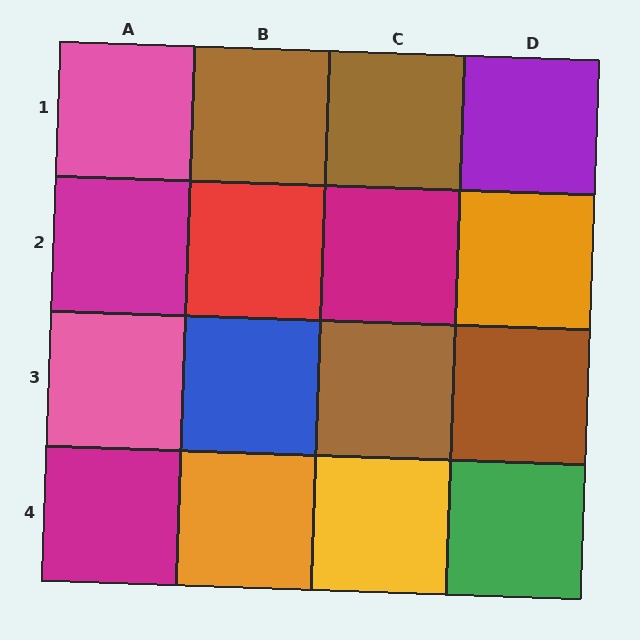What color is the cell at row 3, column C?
Brown.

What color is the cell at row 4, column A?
Magenta.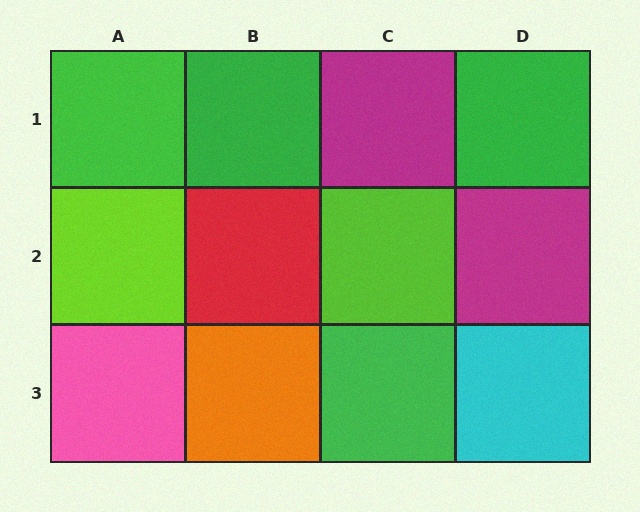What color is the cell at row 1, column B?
Green.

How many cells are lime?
2 cells are lime.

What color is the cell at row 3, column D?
Cyan.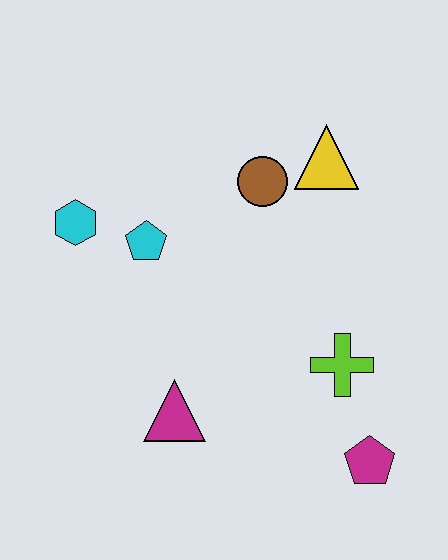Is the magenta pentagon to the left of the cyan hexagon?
No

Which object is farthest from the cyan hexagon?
The magenta pentagon is farthest from the cyan hexagon.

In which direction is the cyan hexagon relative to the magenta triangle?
The cyan hexagon is above the magenta triangle.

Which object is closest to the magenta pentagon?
The lime cross is closest to the magenta pentagon.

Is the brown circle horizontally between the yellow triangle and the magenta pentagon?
No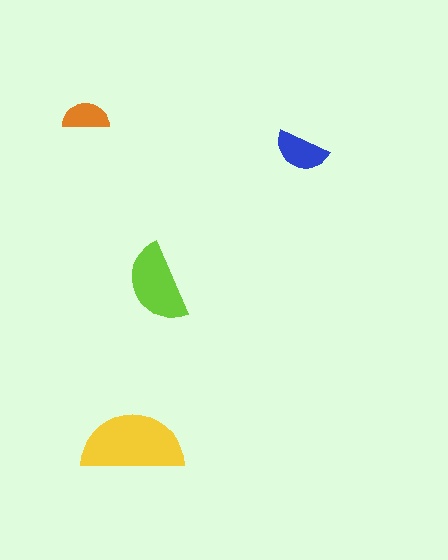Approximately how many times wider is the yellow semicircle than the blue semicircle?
About 2 times wider.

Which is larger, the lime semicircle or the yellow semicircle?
The yellow one.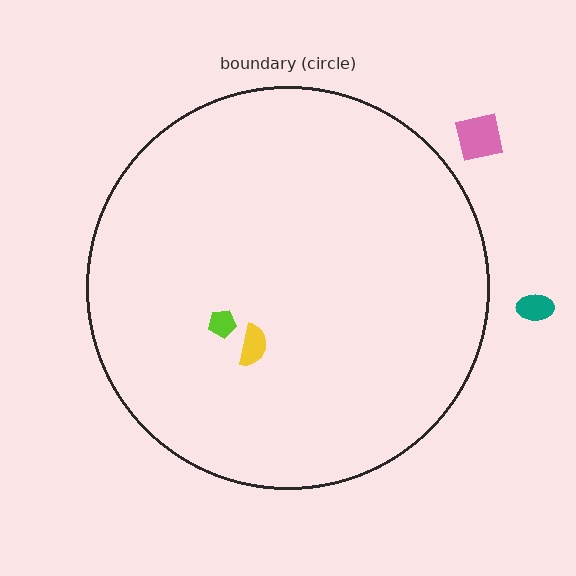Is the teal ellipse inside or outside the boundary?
Outside.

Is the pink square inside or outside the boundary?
Outside.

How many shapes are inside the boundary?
2 inside, 2 outside.